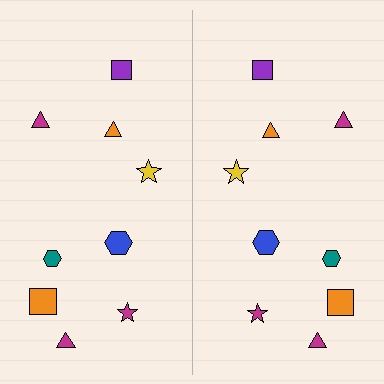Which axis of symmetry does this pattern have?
The pattern has a vertical axis of symmetry running through the center of the image.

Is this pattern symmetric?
Yes, this pattern has bilateral (reflection) symmetry.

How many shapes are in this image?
There are 18 shapes in this image.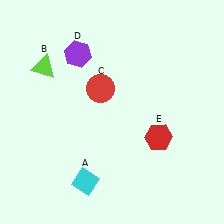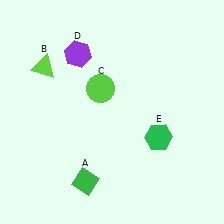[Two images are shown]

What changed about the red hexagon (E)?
In Image 1, E is red. In Image 2, it changed to green.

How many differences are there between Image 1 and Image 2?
There are 3 differences between the two images.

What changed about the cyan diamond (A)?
In Image 1, A is cyan. In Image 2, it changed to green.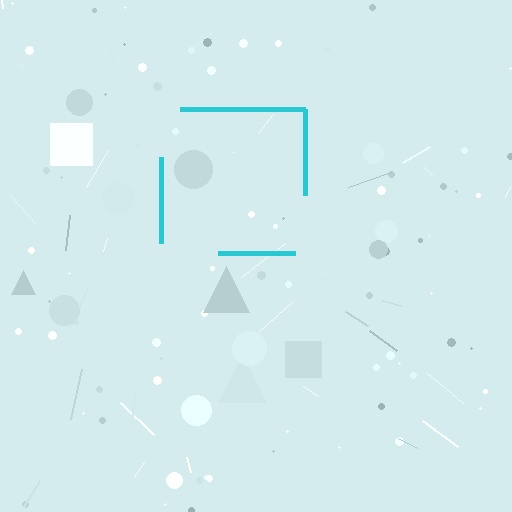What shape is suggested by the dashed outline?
The dashed outline suggests a square.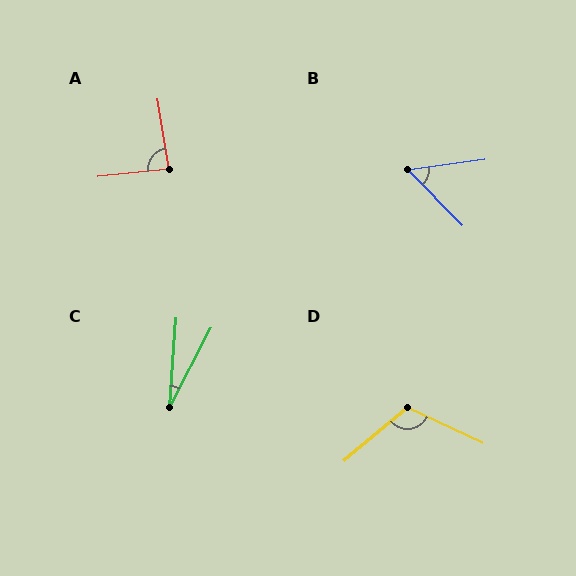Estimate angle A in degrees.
Approximately 87 degrees.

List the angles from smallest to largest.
C (24°), B (53°), A (87°), D (115°).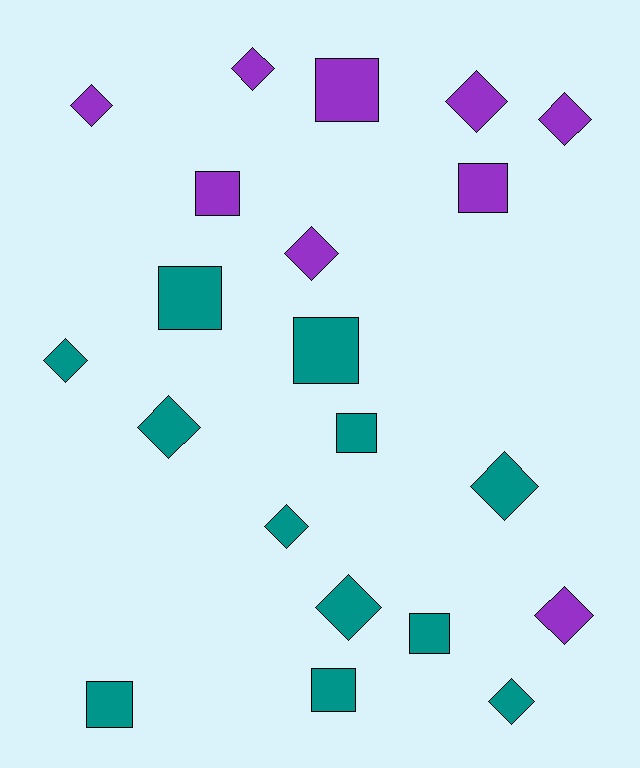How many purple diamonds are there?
There are 6 purple diamonds.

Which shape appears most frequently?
Diamond, with 12 objects.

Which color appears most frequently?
Teal, with 12 objects.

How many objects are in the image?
There are 21 objects.